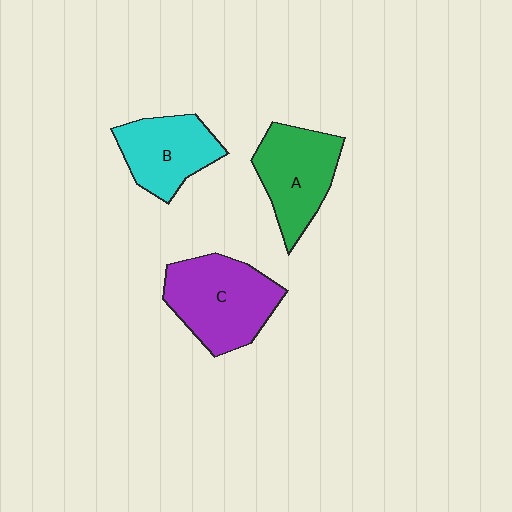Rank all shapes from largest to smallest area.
From largest to smallest: C (purple), A (green), B (cyan).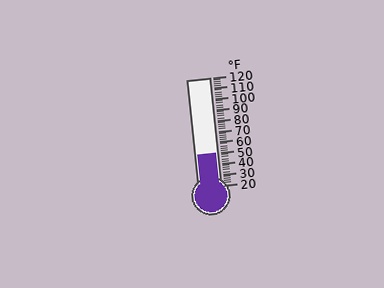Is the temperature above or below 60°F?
The temperature is below 60°F.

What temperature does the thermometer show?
The thermometer shows approximately 50°F.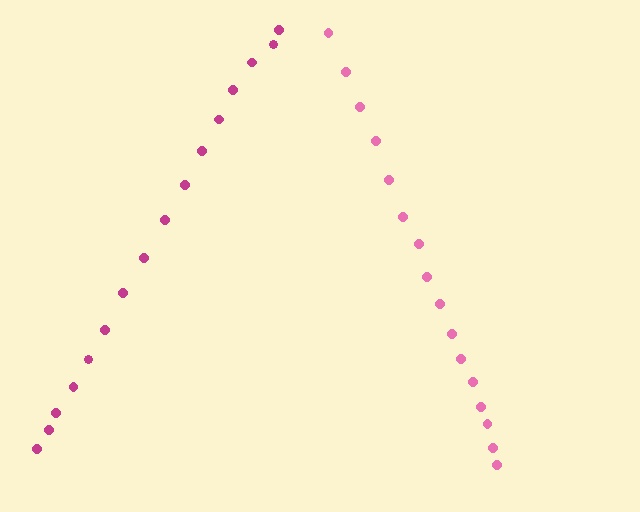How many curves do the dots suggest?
There are 2 distinct paths.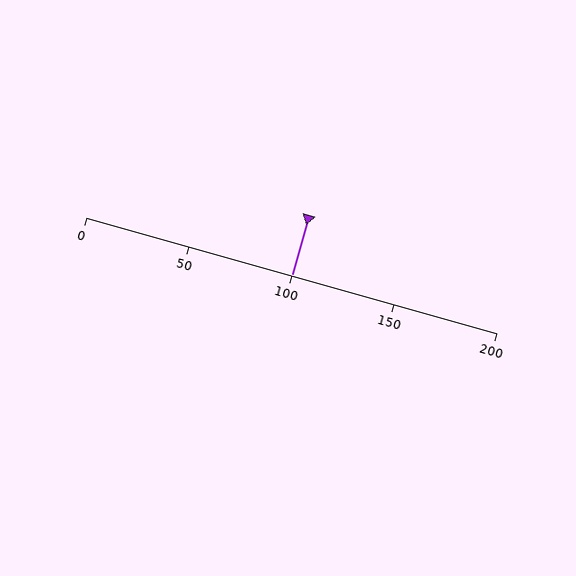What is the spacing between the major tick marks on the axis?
The major ticks are spaced 50 apart.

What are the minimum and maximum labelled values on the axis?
The axis runs from 0 to 200.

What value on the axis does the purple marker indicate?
The marker indicates approximately 100.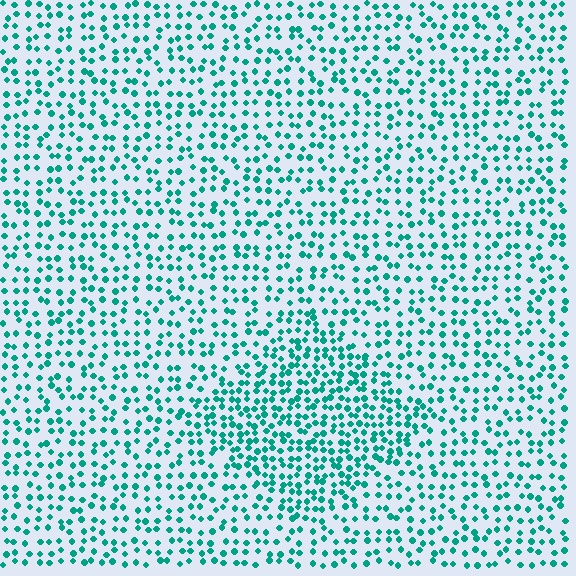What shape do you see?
I see a diamond.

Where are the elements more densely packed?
The elements are more densely packed inside the diamond boundary.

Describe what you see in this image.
The image contains small teal elements arranged at two different densities. A diamond-shaped region is visible where the elements are more densely packed than the surrounding area.